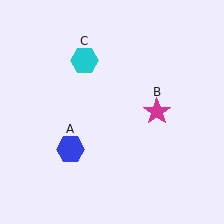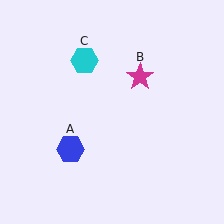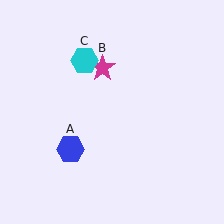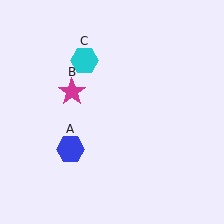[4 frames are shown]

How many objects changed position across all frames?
1 object changed position: magenta star (object B).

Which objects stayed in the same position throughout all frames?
Blue hexagon (object A) and cyan hexagon (object C) remained stationary.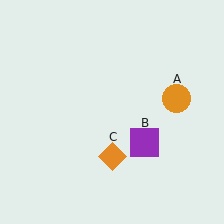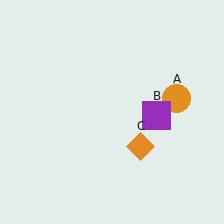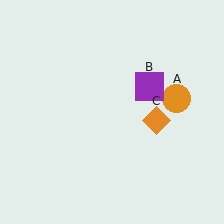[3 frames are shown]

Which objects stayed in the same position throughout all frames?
Orange circle (object A) remained stationary.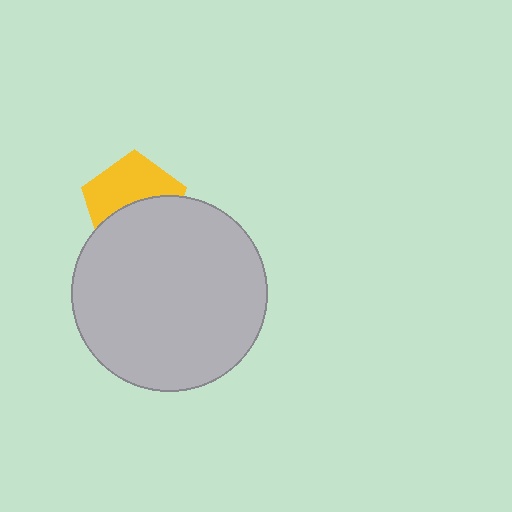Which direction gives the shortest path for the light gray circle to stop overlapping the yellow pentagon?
Moving down gives the shortest separation.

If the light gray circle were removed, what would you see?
You would see the complete yellow pentagon.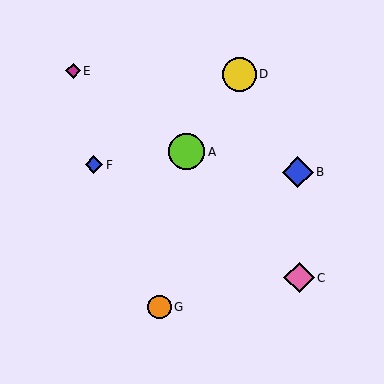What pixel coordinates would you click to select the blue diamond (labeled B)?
Click at (298, 172) to select the blue diamond B.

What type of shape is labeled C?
Shape C is a pink diamond.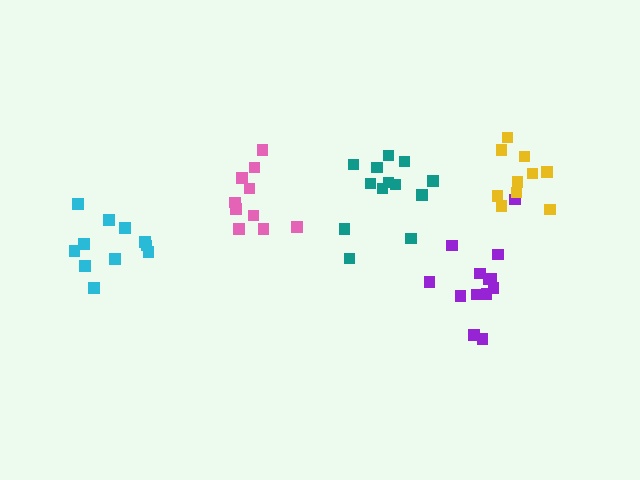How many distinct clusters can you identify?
There are 5 distinct clusters.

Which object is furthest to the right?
The yellow cluster is rightmost.